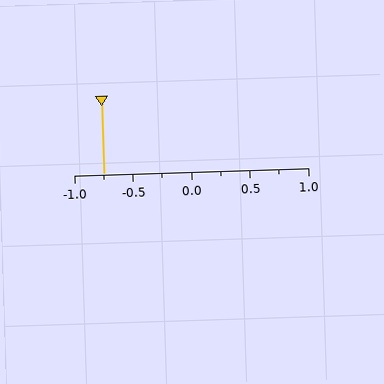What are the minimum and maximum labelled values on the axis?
The axis runs from -1.0 to 1.0.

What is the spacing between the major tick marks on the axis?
The major ticks are spaced 0.5 apart.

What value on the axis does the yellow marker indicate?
The marker indicates approximately -0.75.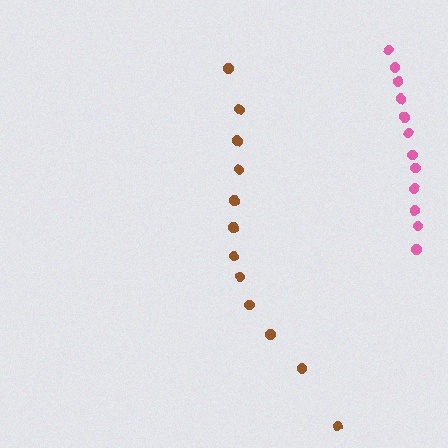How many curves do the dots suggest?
There are 2 distinct paths.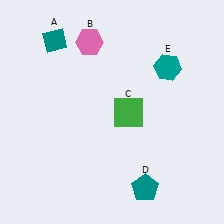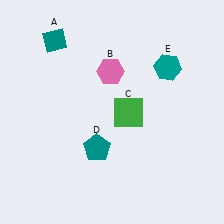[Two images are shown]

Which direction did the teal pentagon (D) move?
The teal pentagon (D) moved left.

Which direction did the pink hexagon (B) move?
The pink hexagon (B) moved down.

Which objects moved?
The objects that moved are: the pink hexagon (B), the teal pentagon (D).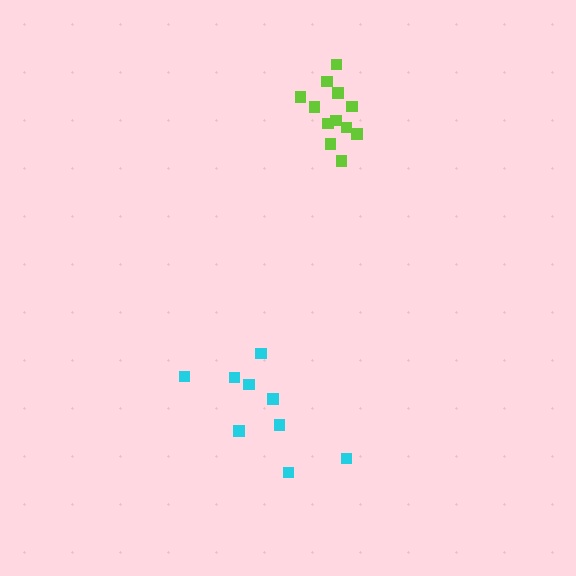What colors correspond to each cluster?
The clusters are colored: cyan, lime.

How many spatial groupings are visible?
There are 2 spatial groupings.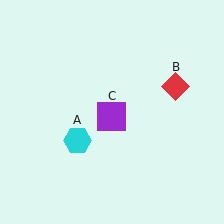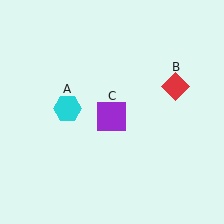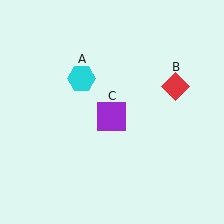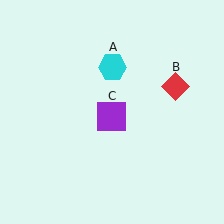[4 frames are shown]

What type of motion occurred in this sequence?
The cyan hexagon (object A) rotated clockwise around the center of the scene.